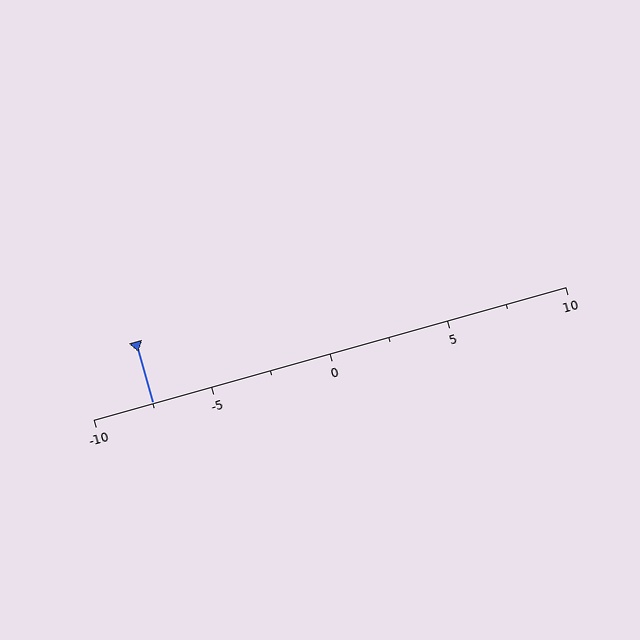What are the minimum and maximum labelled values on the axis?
The axis runs from -10 to 10.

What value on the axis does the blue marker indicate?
The marker indicates approximately -7.5.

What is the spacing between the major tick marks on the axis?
The major ticks are spaced 5 apart.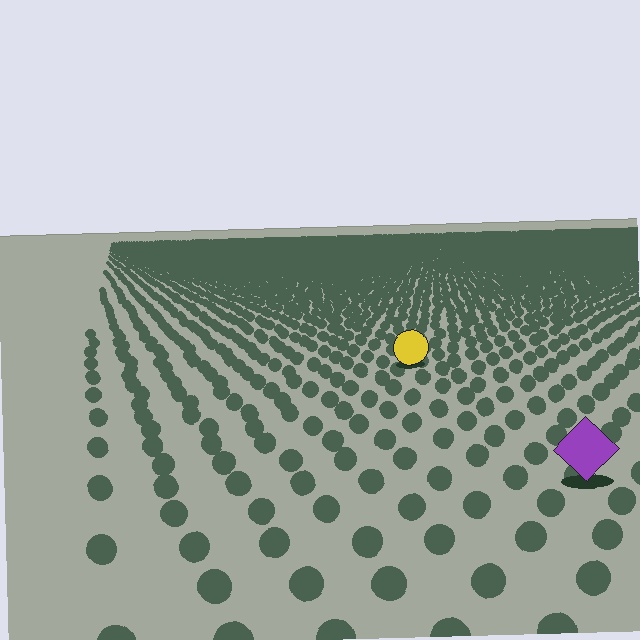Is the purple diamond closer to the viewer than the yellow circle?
Yes. The purple diamond is closer — you can tell from the texture gradient: the ground texture is coarser near it.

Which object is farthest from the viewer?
The yellow circle is farthest from the viewer. It appears smaller and the ground texture around it is denser.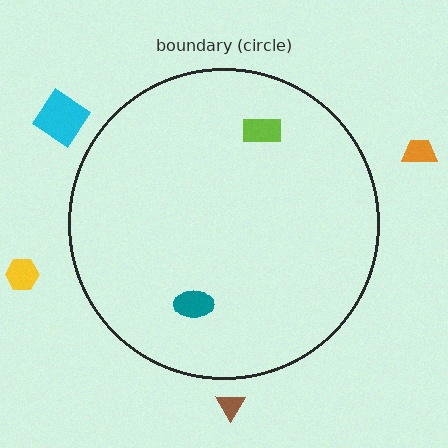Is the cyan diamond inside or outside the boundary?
Outside.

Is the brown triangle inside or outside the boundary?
Outside.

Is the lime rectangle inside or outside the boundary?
Inside.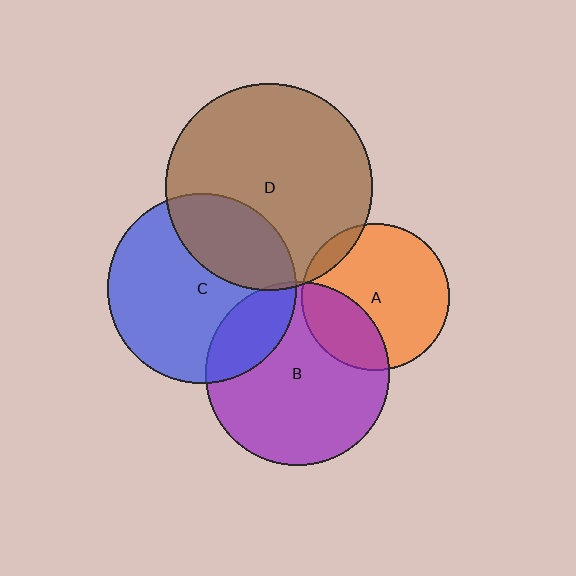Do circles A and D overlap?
Yes.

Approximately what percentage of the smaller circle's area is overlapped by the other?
Approximately 10%.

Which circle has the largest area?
Circle D (brown).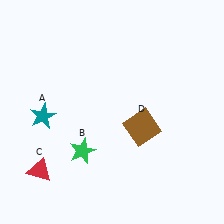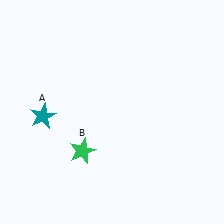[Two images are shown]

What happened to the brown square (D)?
The brown square (D) was removed in Image 2. It was in the bottom-right area of Image 1.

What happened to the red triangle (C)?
The red triangle (C) was removed in Image 2. It was in the bottom-left area of Image 1.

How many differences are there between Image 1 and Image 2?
There are 2 differences between the two images.